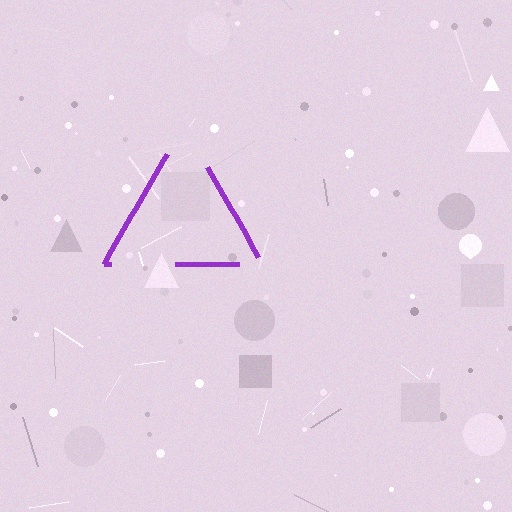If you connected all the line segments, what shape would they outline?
They would outline a triangle.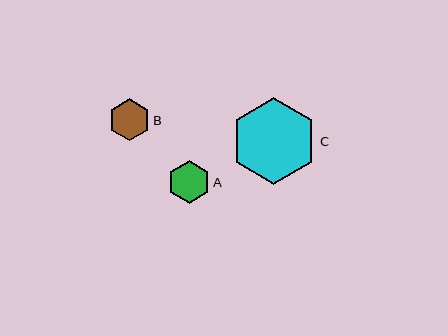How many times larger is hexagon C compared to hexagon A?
Hexagon C is approximately 2.0 times the size of hexagon A.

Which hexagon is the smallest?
Hexagon B is the smallest with a size of approximately 42 pixels.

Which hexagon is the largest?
Hexagon C is the largest with a size of approximately 86 pixels.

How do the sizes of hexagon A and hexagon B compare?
Hexagon A and hexagon B are approximately the same size.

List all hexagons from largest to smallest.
From largest to smallest: C, A, B.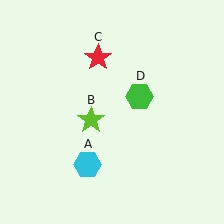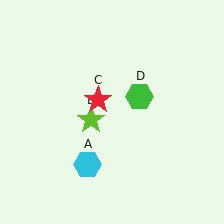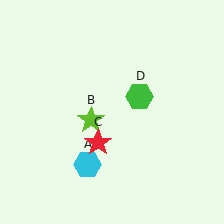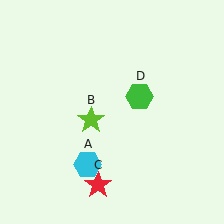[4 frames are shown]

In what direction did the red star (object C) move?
The red star (object C) moved down.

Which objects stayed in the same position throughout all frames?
Cyan hexagon (object A) and lime star (object B) and green hexagon (object D) remained stationary.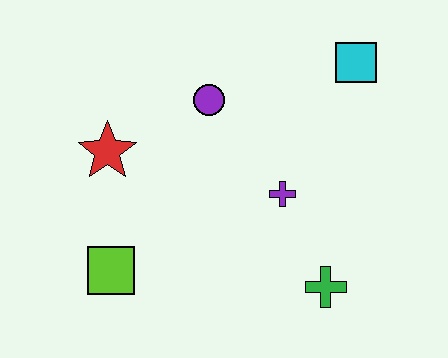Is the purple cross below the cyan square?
Yes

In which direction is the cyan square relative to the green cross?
The cyan square is above the green cross.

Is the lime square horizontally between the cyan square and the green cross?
No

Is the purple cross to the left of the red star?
No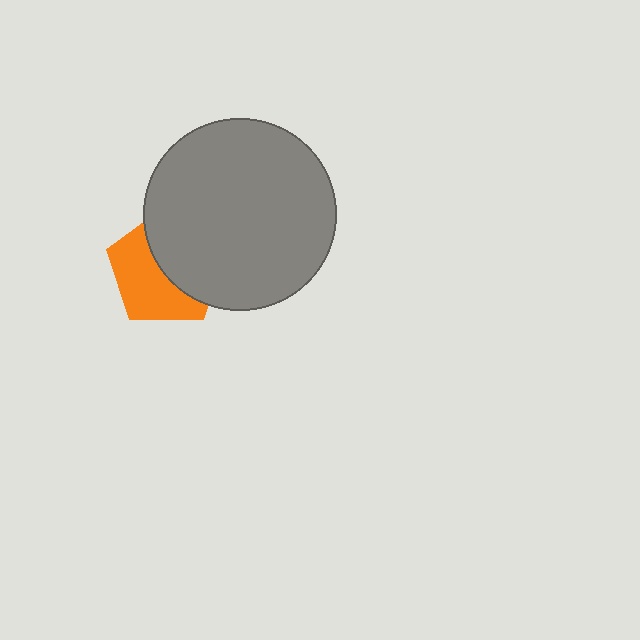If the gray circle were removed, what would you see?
You would see the complete orange pentagon.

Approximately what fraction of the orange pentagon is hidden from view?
Roughly 50% of the orange pentagon is hidden behind the gray circle.